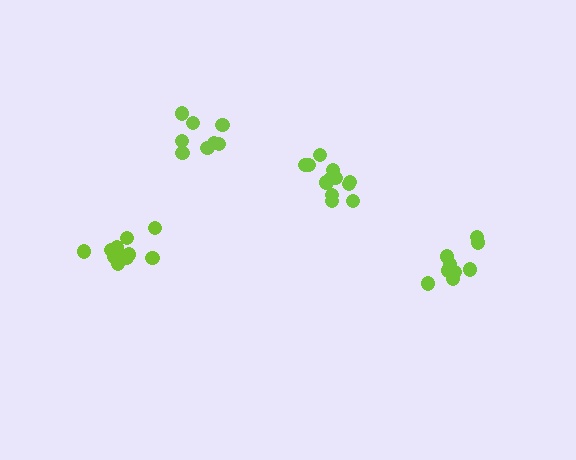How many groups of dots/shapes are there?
There are 4 groups.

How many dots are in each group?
Group 1: 11 dots, Group 2: 12 dots, Group 3: 9 dots, Group 4: 8 dots (40 total).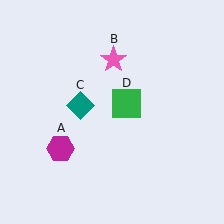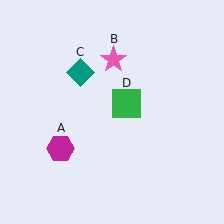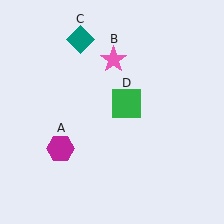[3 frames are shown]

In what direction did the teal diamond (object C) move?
The teal diamond (object C) moved up.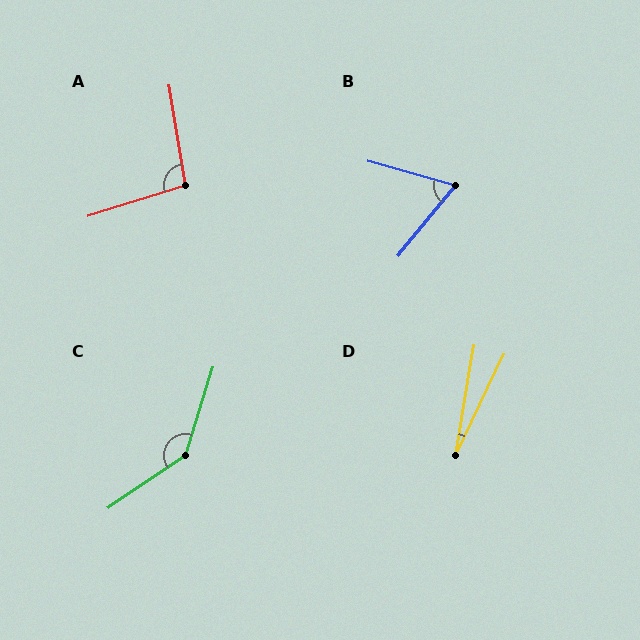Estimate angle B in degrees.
Approximately 66 degrees.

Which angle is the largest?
C, at approximately 141 degrees.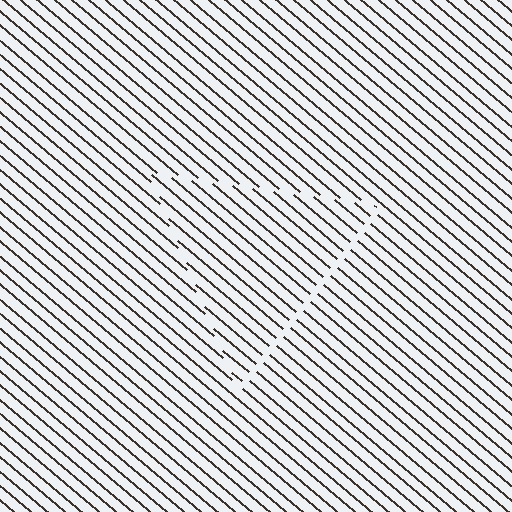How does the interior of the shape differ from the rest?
The interior of the shape contains the same grating, shifted by half a period — the contour is defined by the phase discontinuity where line-ends from the inner and outer gratings abut.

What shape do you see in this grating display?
An illusory triangle. The interior of the shape contains the same grating, shifted by half a period — the contour is defined by the phase discontinuity where line-ends from the inner and outer gratings abut.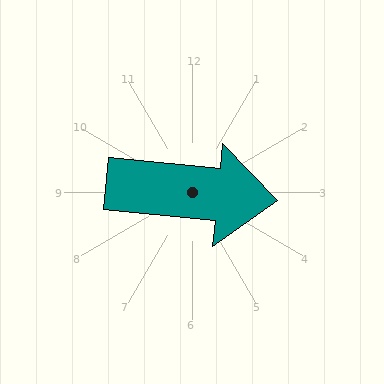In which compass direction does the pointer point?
East.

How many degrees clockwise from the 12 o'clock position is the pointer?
Approximately 96 degrees.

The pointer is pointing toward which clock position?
Roughly 3 o'clock.